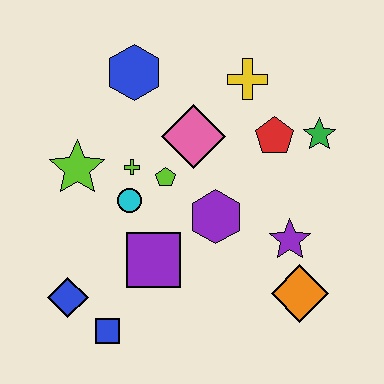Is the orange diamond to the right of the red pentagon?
Yes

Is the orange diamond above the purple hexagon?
No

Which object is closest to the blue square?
The blue diamond is closest to the blue square.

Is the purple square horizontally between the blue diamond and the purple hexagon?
Yes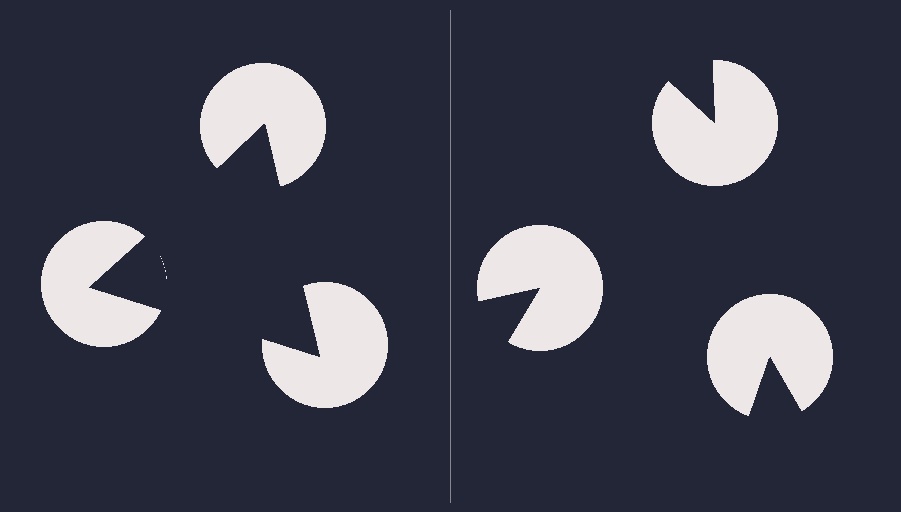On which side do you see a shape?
An illusory triangle appears on the left side. On the right side the wedge cuts are rotated, so no coherent shape forms.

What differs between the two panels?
The pac-man discs are positioned identically on both sides; only the wedge orientations differ. On the left they align to a triangle; on the right they are misaligned.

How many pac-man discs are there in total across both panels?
6 — 3 on each side.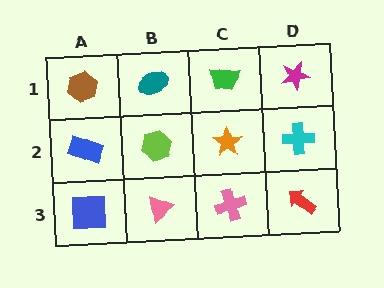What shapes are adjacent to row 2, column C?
A green trapezoid (row 1, column C), a pink cross (row 3, column C), a lime hexagon (row 2, column B), a cyan cross (row 2, column D).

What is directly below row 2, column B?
A pink triangle.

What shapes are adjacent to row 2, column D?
A magenta star (row 1, column D), a red arrow (row 3, column D), an orange star (row 2, column C).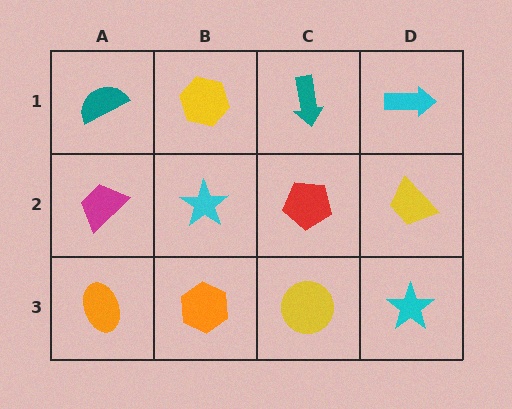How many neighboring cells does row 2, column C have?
4.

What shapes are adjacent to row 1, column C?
A red pentagon (row 2, column C), a yellow hexagon (row 1, column B), a cyan arrow (row 1, column D).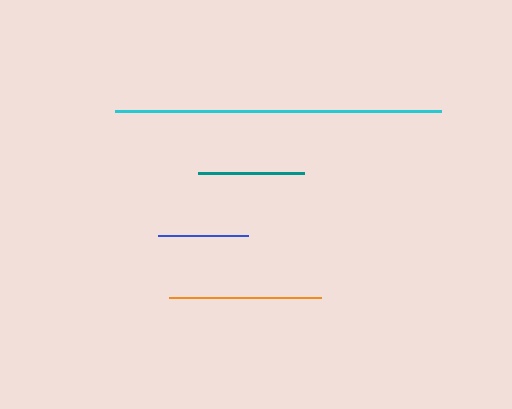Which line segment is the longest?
The cyan line is the longest at approximately 326 pixels.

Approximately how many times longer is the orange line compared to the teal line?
The orange line is approximately 1.4 times the length of the teal line.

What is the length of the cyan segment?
The cyan segment is approximately 326 pixels long.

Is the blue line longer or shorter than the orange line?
The orange line is longer than the blue line.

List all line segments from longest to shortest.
From longest to shortest: cyan, orange, teal, blue.